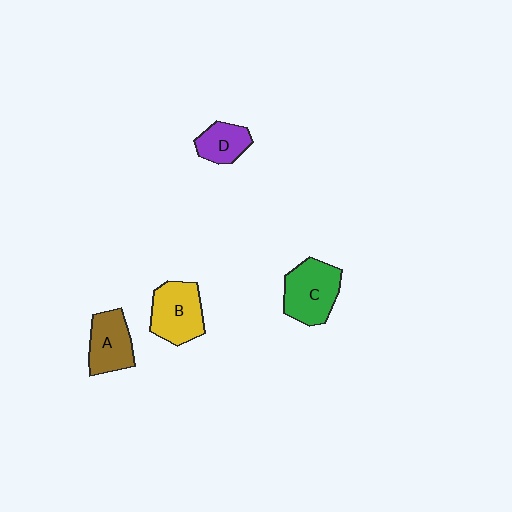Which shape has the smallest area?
Shape D (purple).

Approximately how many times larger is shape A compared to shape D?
Approximately 1.3 times.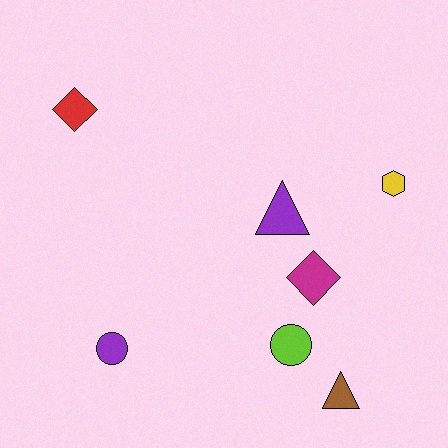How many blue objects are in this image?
There are no blue objects.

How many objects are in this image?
There are 7 objects.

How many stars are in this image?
There are no stars.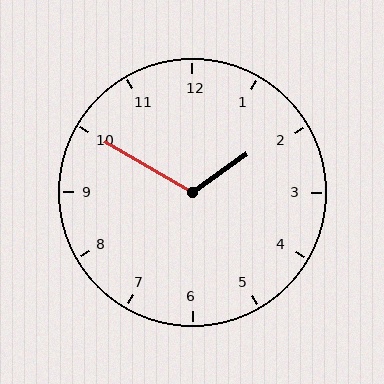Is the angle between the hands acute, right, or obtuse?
It is obtuse.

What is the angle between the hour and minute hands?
Approximately 115 degrees.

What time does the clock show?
1:50.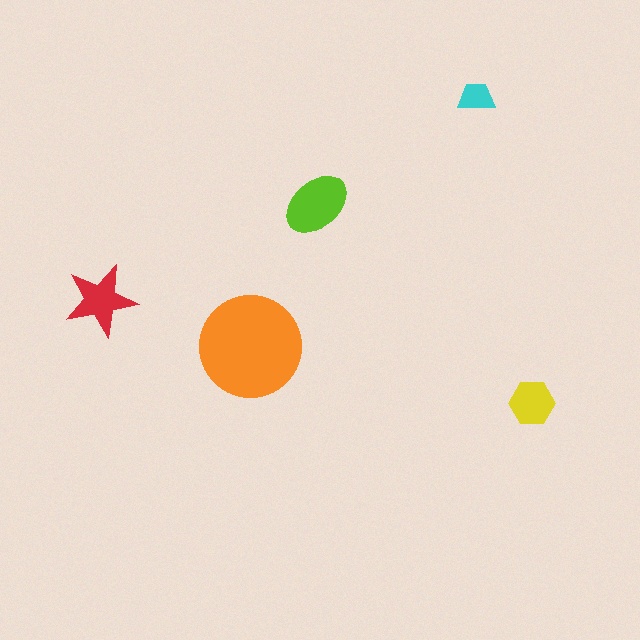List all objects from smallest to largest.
The cyan trapezoid, the yellow hexagon, the red star, the lime ellipse, the orange circle.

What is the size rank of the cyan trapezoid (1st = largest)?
5th.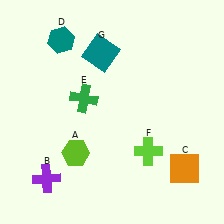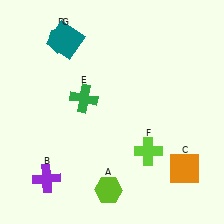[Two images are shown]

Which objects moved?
The objects that moved are: the lime hexagon (A), the teal square (G).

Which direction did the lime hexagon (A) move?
The lime hexagon (A) moved down.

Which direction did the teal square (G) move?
The teal square (G) moved left.